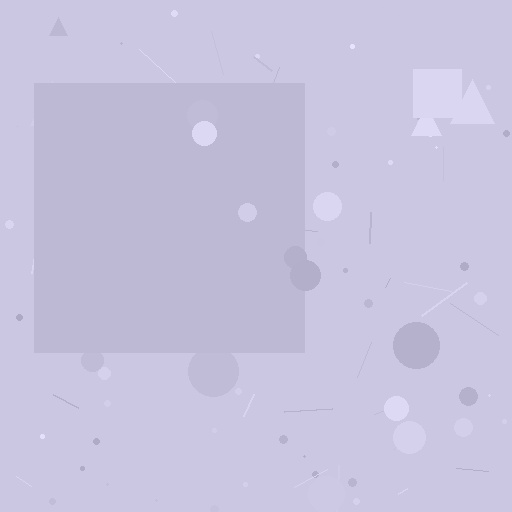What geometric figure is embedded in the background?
A square is embedded in the background.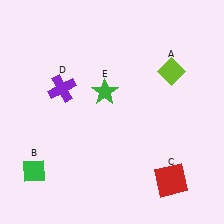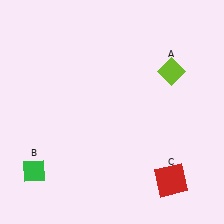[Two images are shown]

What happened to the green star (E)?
The green star (E) was removed in Image 2. It was in the top-left area of Image 1.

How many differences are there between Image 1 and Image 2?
There are 2 differences between the two images.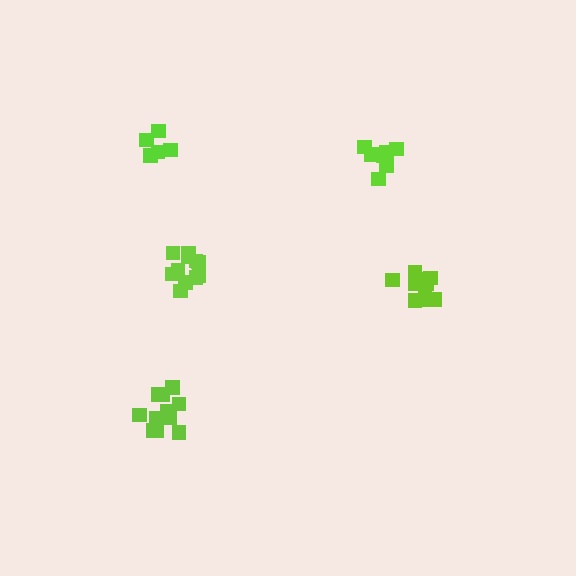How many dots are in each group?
Group 1: 7 dots, Group 2: 5 dots, Group 3: 10 dots, Group 4: 11 dots, Group 5: 11 dots (44 total).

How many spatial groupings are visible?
There are 5 spatial groupings.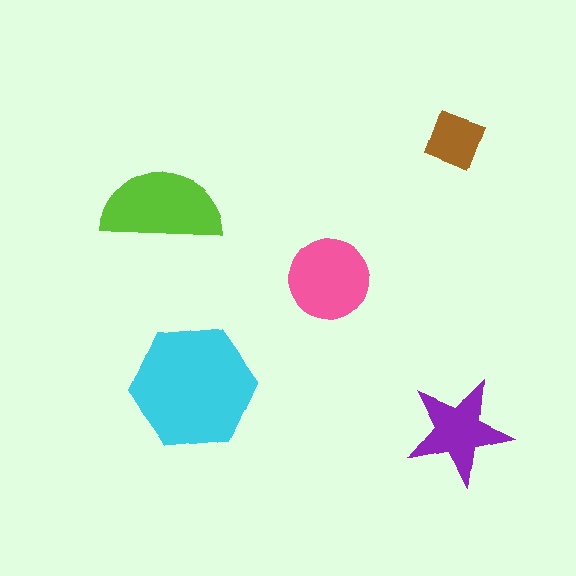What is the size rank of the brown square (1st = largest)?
5th.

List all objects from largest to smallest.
The cyan hexagon, the lime semicircle, the pink circle, the purple star, the brown square.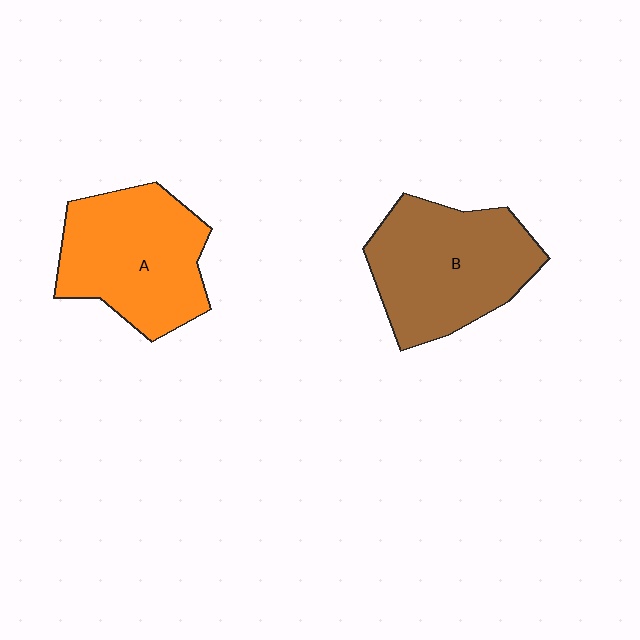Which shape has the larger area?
Shape B (brown).